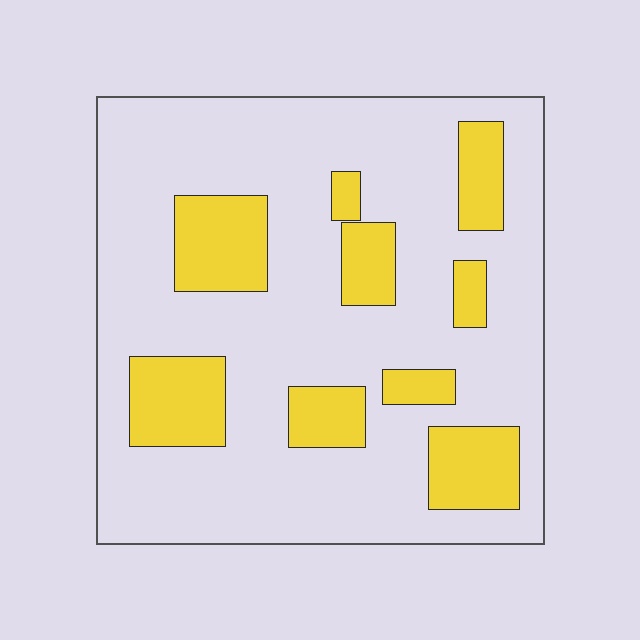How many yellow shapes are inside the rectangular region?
9.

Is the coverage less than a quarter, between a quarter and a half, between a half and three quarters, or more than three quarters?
Less than a quarter.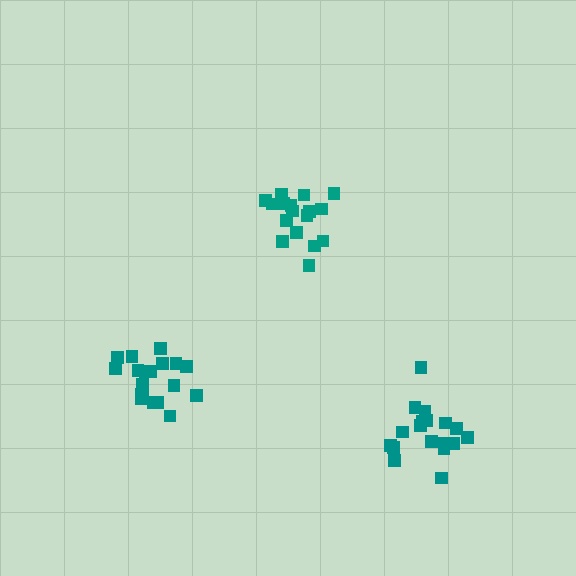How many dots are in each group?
Group 1: 17 dots, Group 2: 18 dots, Group 3: 19 dots (54 total).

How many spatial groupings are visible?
There are 3 spatial groupings.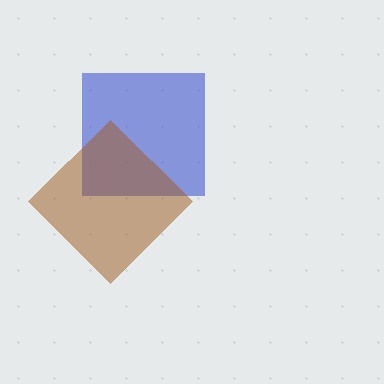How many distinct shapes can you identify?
There are 2 distinct shapes: a blue square, a brown diamond.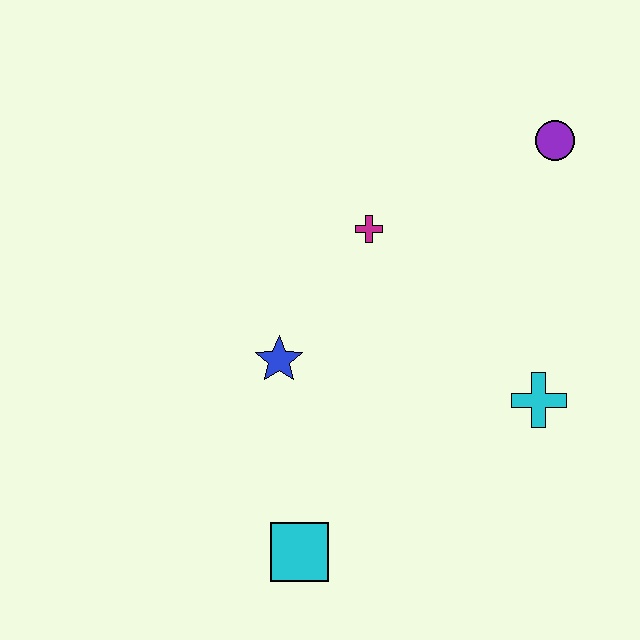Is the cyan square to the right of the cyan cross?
No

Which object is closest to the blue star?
The magenta cross is closest to the blue star.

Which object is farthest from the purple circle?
The cyan square is farthest from the purple circle.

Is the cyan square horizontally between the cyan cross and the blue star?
Yes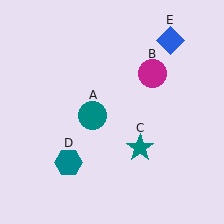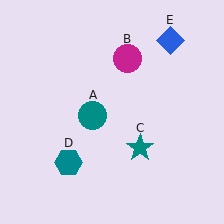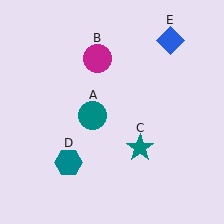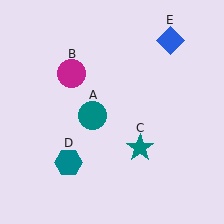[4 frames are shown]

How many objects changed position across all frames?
1 object changed position: magenta circle (object B).